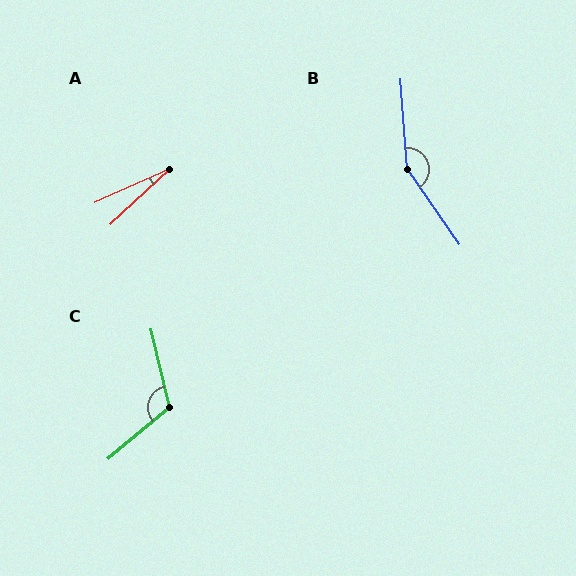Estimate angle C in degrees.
Approximately 116 degrees.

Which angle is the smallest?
A, at approximately 19 degrees.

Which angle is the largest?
B, at approximately 149 degrees.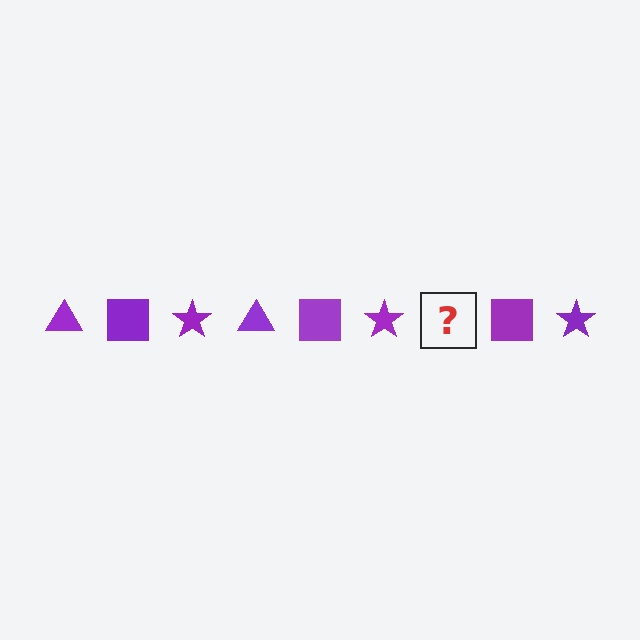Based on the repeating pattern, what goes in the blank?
The blank should be a purple triangle.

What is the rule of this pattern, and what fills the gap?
The rule is that the pattern cycles through triangle, square, star shapes in purple. The gap should be filled with a purple triangle.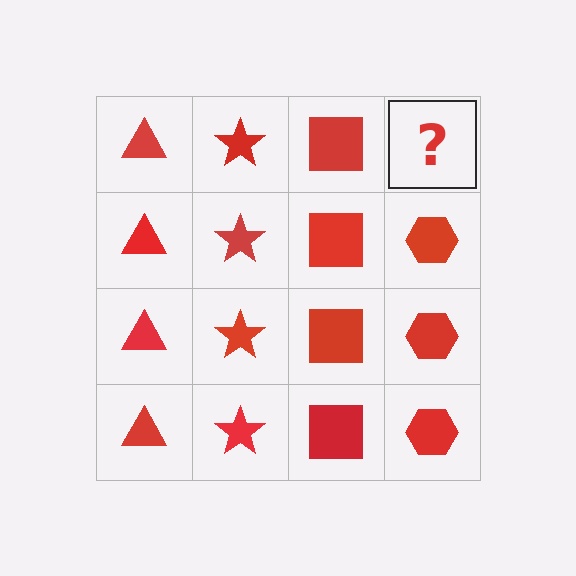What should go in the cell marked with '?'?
The missing cell should contain a red hexagon.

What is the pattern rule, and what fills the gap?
The rule is that each column has a consistent shape. The gap should be filled with a red hexagon.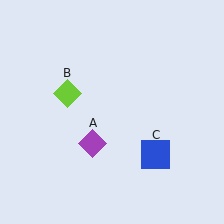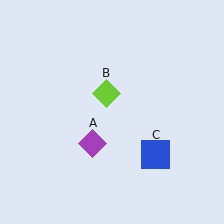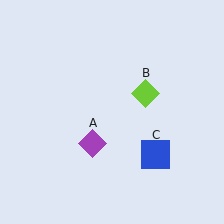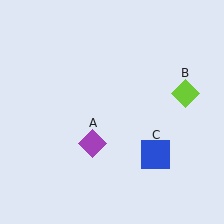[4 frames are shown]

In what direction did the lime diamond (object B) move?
The lime diamond (object B) moved right.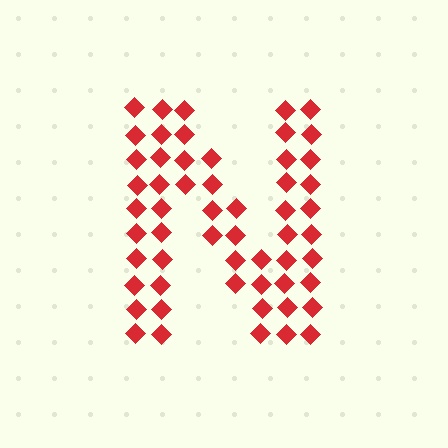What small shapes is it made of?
It is made of small diamonds.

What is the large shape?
The large shape is the letter N.